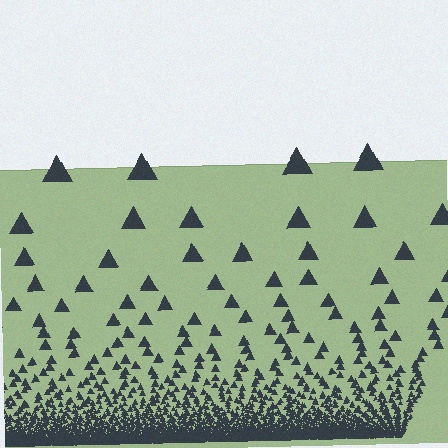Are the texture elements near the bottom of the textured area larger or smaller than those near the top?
Smaller. The gradient is inverted — elements near the bottom are smaller and denser.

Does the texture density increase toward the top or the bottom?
Density increases toward the bottom.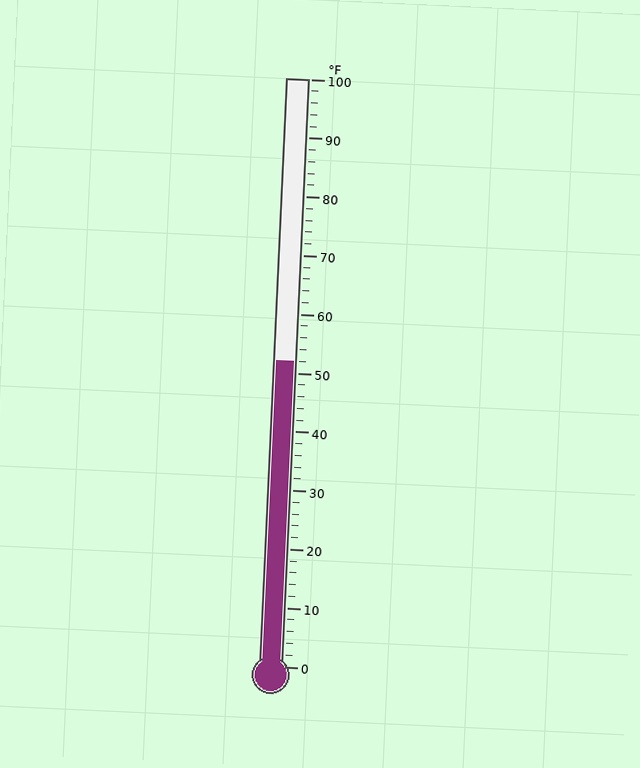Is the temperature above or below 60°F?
The temperature is below 60°F.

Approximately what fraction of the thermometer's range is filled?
The thermometer is filled to approximately 50% of its range.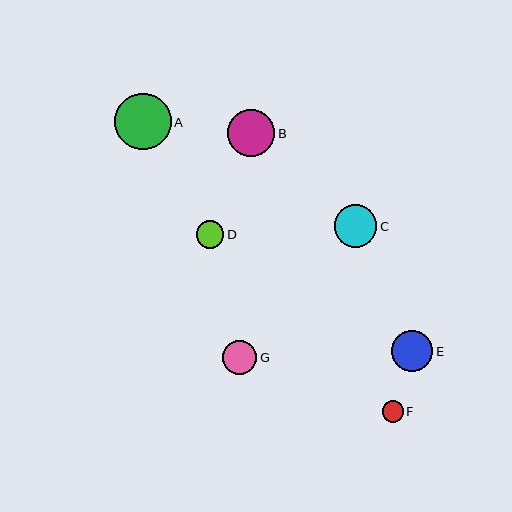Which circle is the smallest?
Circle F is the smallest with a size of approximately 21 pixels.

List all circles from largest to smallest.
From largest to smallest: A, B, C, E, G, D, F.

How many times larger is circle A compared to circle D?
Circle A is approximately 2.0 times the size of circle D.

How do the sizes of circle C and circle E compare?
Circle C and circle E are approximately the same size.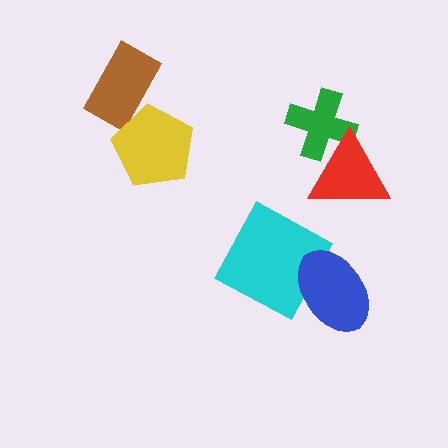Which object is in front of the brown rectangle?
The yellow pentagon is in front of the brown rectangle.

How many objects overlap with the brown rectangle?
1 object overlaps with the brown rectangle.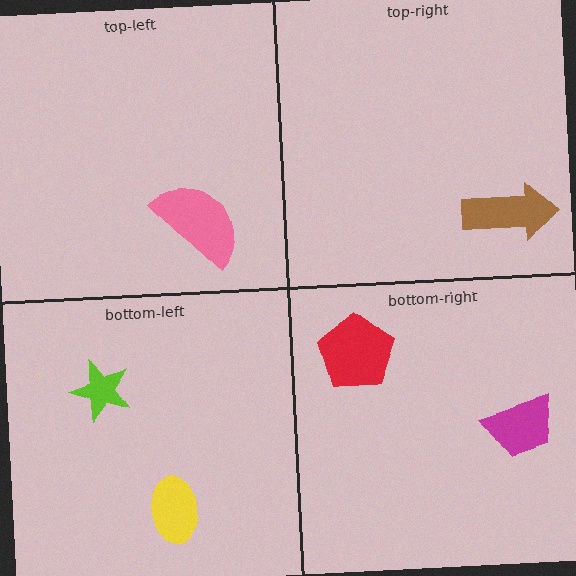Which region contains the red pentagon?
The bottom-right region.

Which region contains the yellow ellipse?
The bottom-left region.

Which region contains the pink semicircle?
The top-left region.